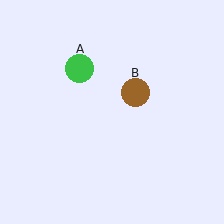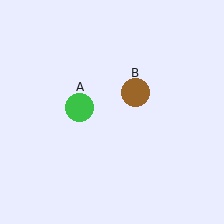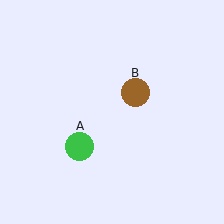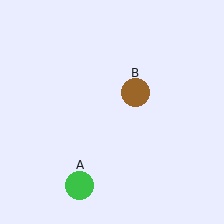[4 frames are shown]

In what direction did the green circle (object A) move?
The green circle (object A) moved down.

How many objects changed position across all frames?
1 object changed position: green circle (object A).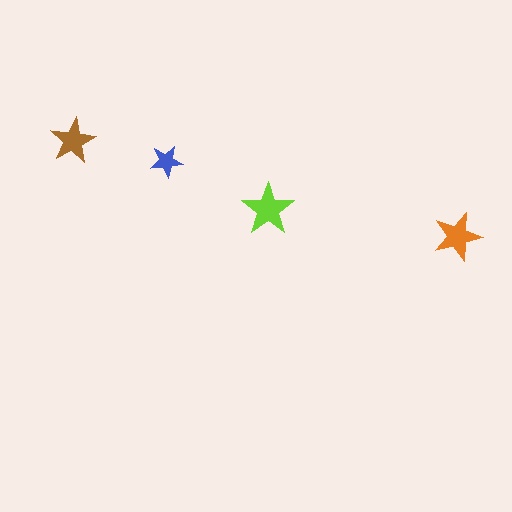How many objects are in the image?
There are 4 objects in the image.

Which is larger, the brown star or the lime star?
The lime one.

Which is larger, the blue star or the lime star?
The lime one.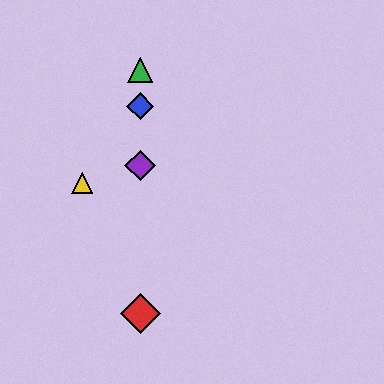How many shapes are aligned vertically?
4 shapes (the red diamond, the blue diamond, the green triangle, the purple diamond) are aligned vertically.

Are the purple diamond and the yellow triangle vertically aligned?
No, the purple diamond is at x≈140 and the yellow triangle is at x≈82.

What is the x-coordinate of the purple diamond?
The purple diamond is at x≈140.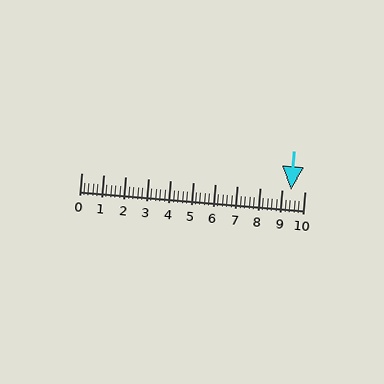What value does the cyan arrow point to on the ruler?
The cyan arrow points to approximately 9.4.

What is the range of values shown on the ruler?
The ruler shows values from 0 to 10.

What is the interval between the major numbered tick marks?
The major tick marks are spaced 1 units apart.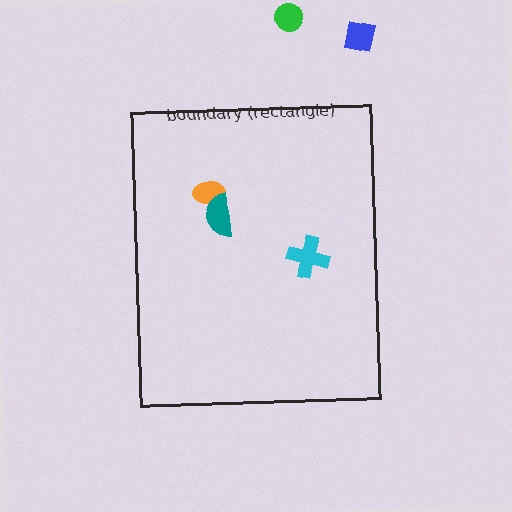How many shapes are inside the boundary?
3 inside, 2 outside.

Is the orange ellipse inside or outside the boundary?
Inside.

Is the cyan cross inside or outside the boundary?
Inside.